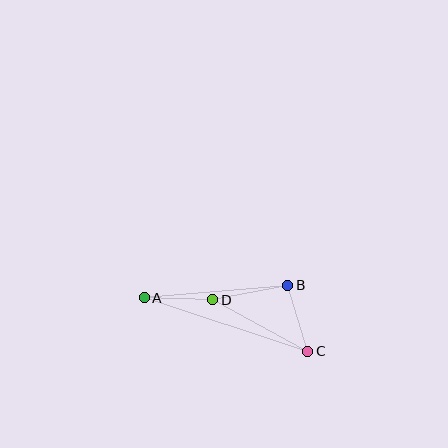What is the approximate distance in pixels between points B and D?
The distance between B and D is approximately 77 pixels.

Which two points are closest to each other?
Points A and D are closest to each other.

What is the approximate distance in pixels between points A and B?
The distance between A and B is approximately 144 pixels.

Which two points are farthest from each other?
Points A and C are farthest from each other.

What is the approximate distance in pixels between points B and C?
The distance between B and C is approximately 69 pixels.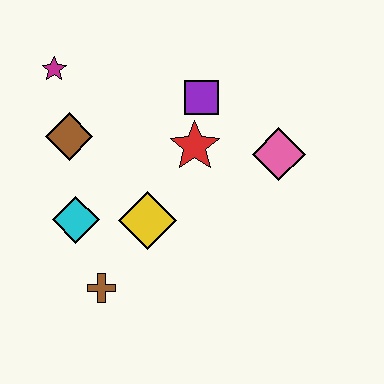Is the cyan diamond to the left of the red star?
Yes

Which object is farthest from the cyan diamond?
The pink diamond is farthest from the cyan diamond.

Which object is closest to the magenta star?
The brown diamond is closest to the magenta star.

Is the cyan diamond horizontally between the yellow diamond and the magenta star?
Yes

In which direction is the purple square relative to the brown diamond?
The purple square is to the right of the brown diamond.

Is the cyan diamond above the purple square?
No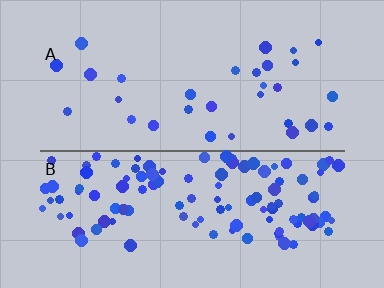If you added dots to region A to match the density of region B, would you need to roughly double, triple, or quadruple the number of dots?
Approximately quadruple.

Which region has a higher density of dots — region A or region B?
B (the bottom).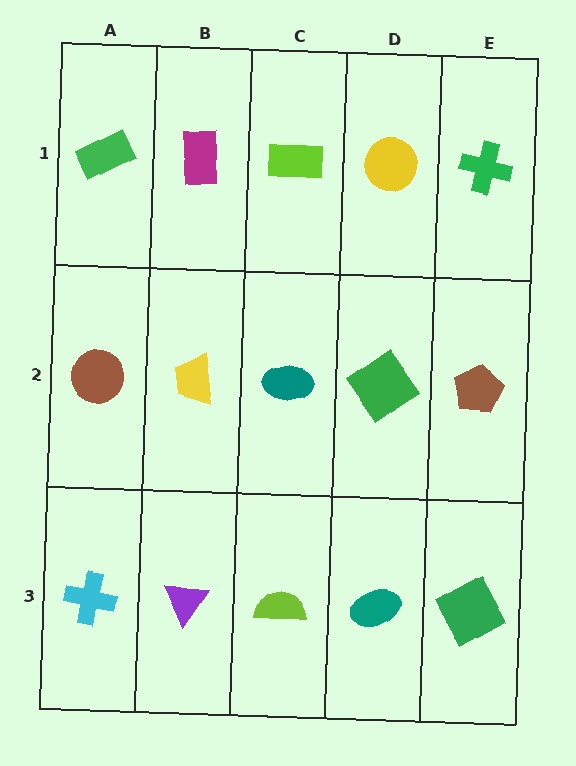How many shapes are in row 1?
5 shapes.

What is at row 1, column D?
A yellow circle.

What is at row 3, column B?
A purple triangle.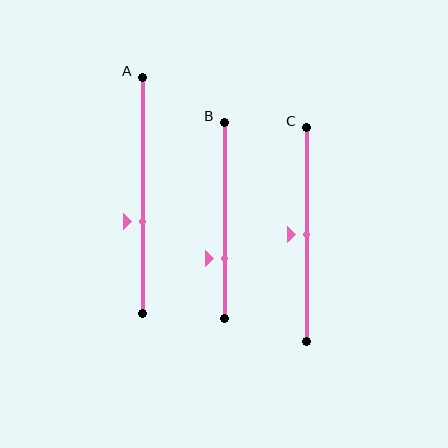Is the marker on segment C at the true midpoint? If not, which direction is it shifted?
Yes, the marker on segment C is at the true midpoint.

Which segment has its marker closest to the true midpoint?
Segment C has its marker closest to the true midpoint.